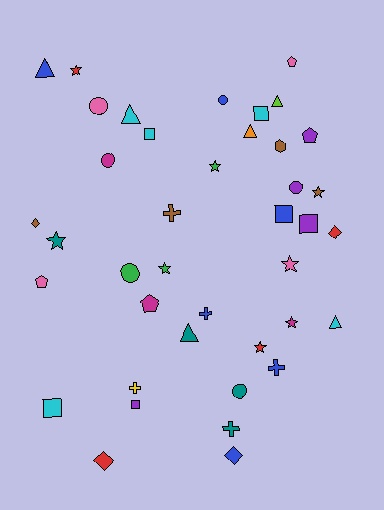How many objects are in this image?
There are 40 objects.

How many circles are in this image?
There are 6 circles.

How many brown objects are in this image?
There are 4 brown objects.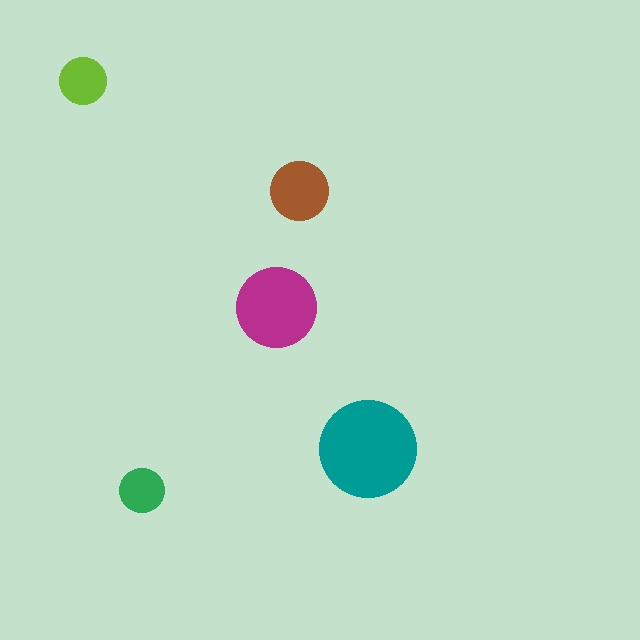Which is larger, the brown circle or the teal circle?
The teal one.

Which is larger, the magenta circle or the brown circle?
The magenta one.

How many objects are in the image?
There are 5 objects in the image.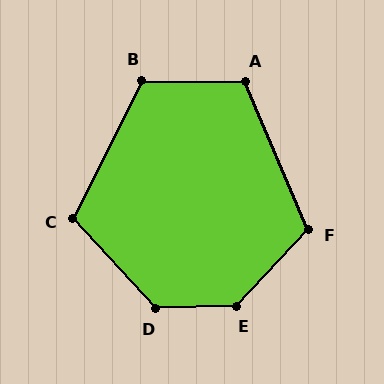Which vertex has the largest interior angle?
E, at approximately 135 degrees.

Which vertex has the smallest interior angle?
C, at approximately 111 degrees.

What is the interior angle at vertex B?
Approximately 116 degrees (obtuse).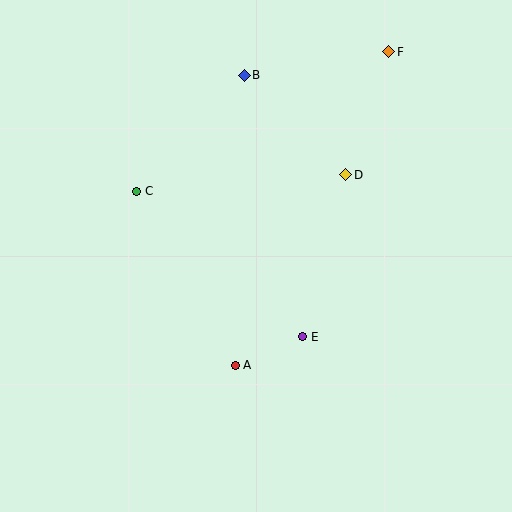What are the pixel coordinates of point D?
Point D is at (346, 175).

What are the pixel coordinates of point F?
Point F is at (389, 52).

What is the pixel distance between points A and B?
The distance between A and B is 290 pixels.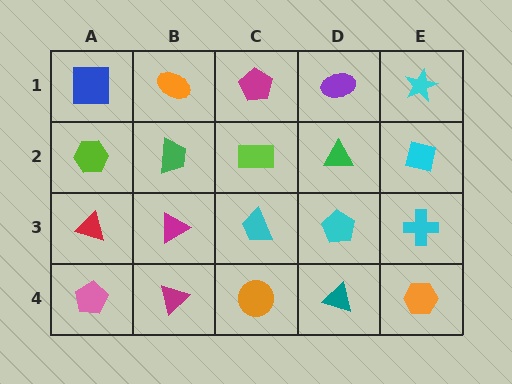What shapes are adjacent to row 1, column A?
A lime hexagon (row 2, column A), an orange ellipse (row 1, column B).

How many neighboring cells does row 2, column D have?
4.